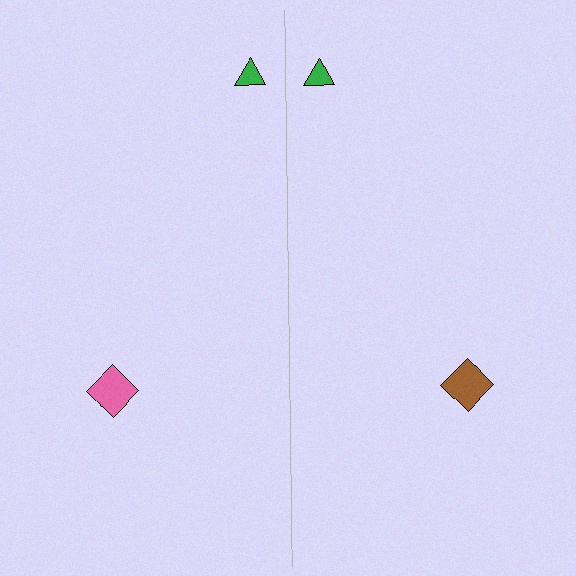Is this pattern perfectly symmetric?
No, the pattern is not perfectly symmetric. The brown diamond on the right side breaks the symmetry — its mirror counterpart is pink.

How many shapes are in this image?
There are 4 shapes in this image.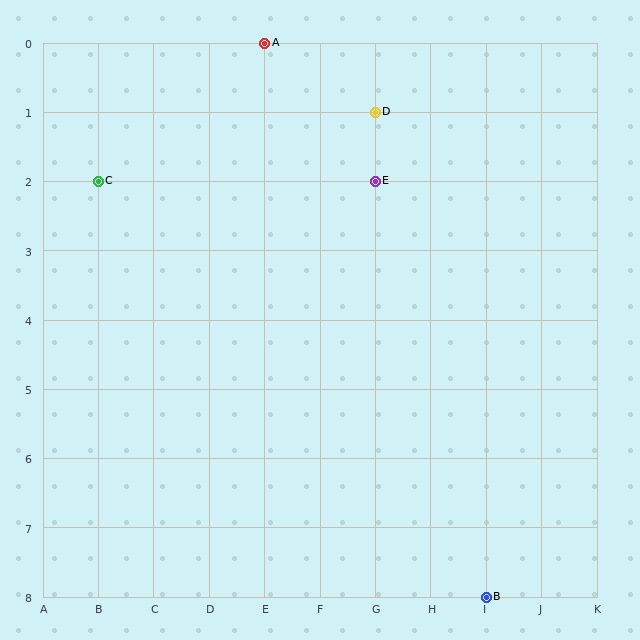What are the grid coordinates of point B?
Point B is at grid coordinates (I, 8).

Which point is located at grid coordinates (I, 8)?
Point B is at (I, 8).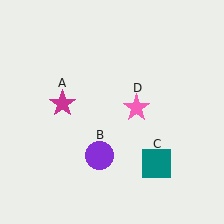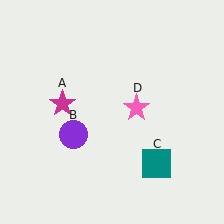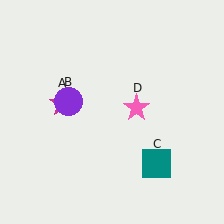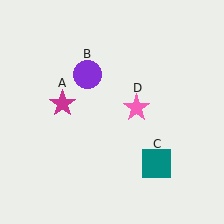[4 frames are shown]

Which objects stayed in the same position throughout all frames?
Magenta star (object A) and teal square (object C) and pink star (object D) remained stationary.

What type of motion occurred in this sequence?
The purple circle (object B) rotated clockwise around the center of the scene.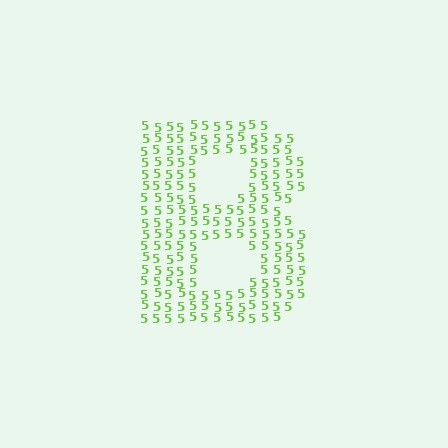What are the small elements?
The small elements are digit 5's.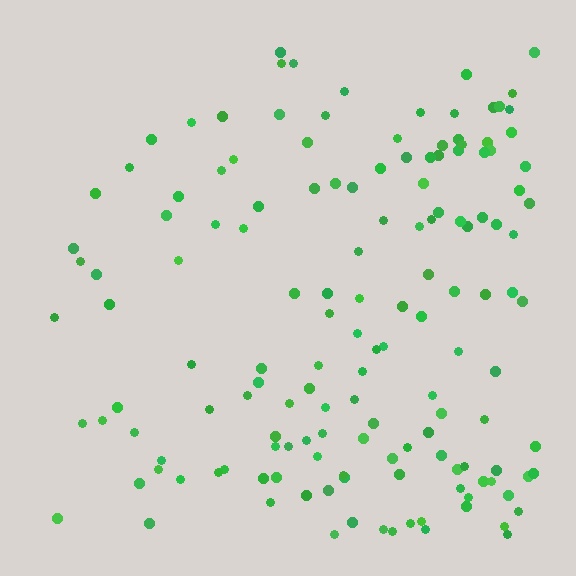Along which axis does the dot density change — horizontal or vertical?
Horizontal.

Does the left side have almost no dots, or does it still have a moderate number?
Still a moderate number, just noticeably fewer than the right.